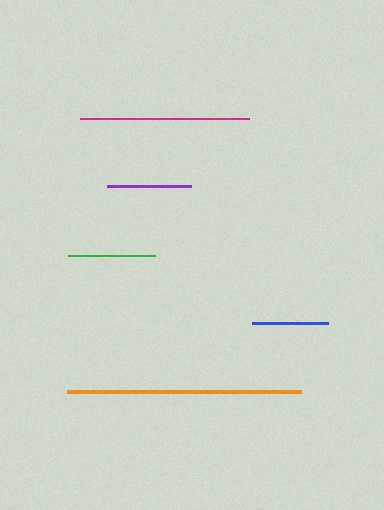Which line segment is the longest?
The orange line is the longest at approximately 234 pixels.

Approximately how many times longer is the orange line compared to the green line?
The orange line is approximately 2.7 times the length of the green line.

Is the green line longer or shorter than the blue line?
The green line is longer than the blue line.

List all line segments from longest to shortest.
From longest to shortest: orange, magenta, green, purple, blue.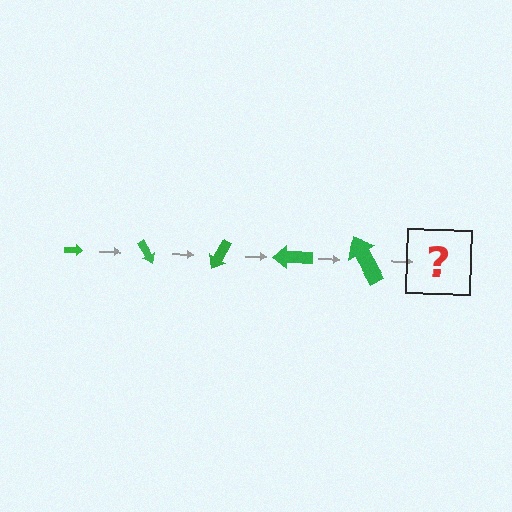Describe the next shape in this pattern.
It should be an arrow, larger than the previous one and rotated 300 degrees from the start.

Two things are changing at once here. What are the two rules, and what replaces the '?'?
The two rules are that the arrow grows larger each step and it rotates 60 degrees each step. The '?' should be an arrow, larger than the previous one and rotated 300 degrees from the start.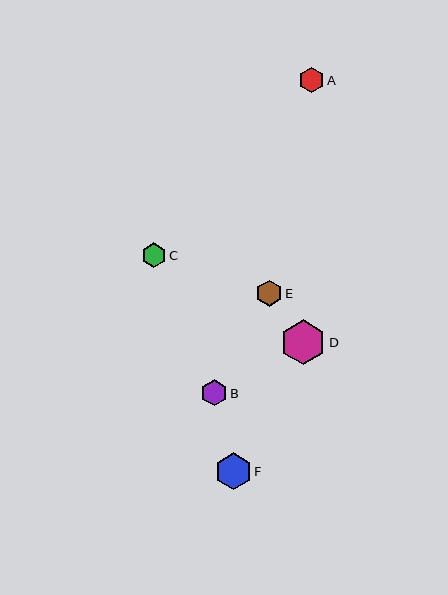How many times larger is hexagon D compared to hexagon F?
Hexagon D is approximately 1.2 times the size of hexagon F.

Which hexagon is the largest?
Hexagon D is the largest with a size of approximately 45 pixels.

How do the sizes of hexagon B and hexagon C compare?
Hexagon B and hexagon C are approximately the same size.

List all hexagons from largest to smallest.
From largest to smallest: D, F, B, E, A, C.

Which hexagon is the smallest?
Hexagon C is the smallest with a size of approximately 25 pixels.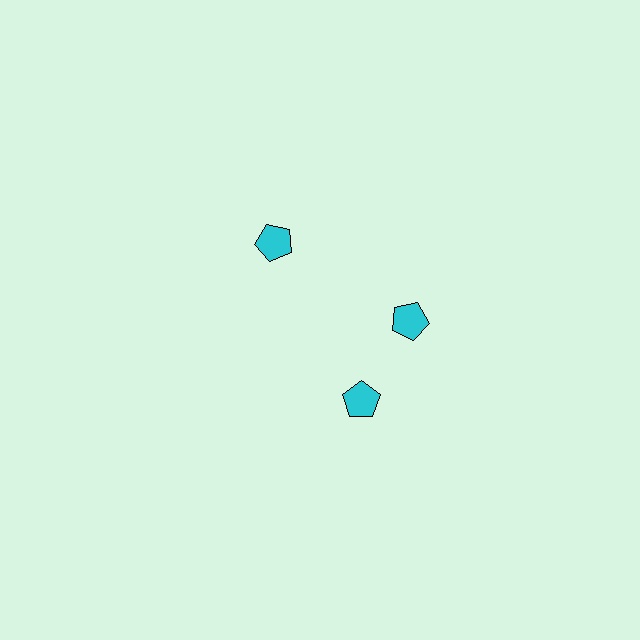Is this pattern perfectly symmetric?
No. The 3 cyan pentagons are arranged in a ring, but one element near the 7 o'clock position is rotated out of alignment along the ring, breaking the 3-fold rotational symmetry.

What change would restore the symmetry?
The symmetry would be restored by rotating it back into even spacing with its neighbors so that all 3 pentagons sit at equal angles and equal distance from the center.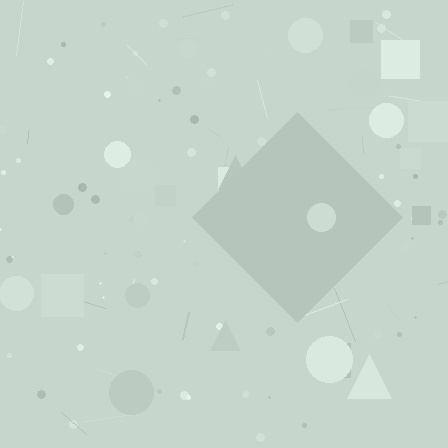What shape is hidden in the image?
A diamond is hidden in the image.